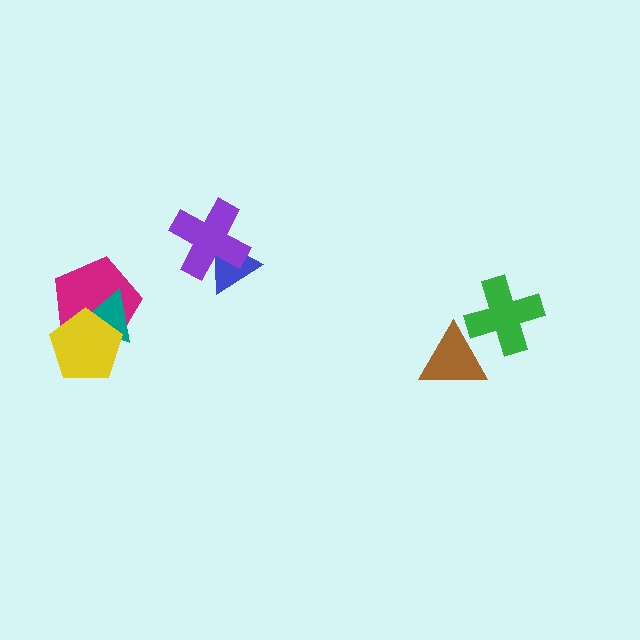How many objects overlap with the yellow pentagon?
2 objects overlap with the yellow pentagon.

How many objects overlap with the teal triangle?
2 objects overlap with the teal triangle.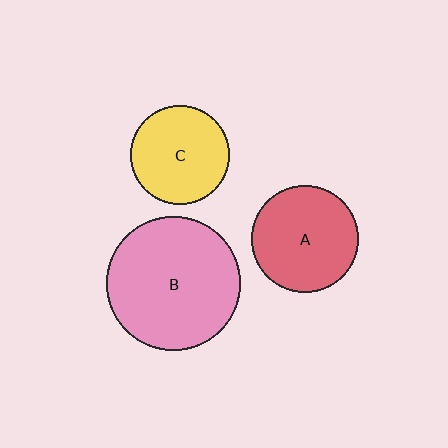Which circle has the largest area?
Circle B (pink).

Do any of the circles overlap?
No, none of the circles overlap.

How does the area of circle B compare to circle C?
Approximately 1.8 times.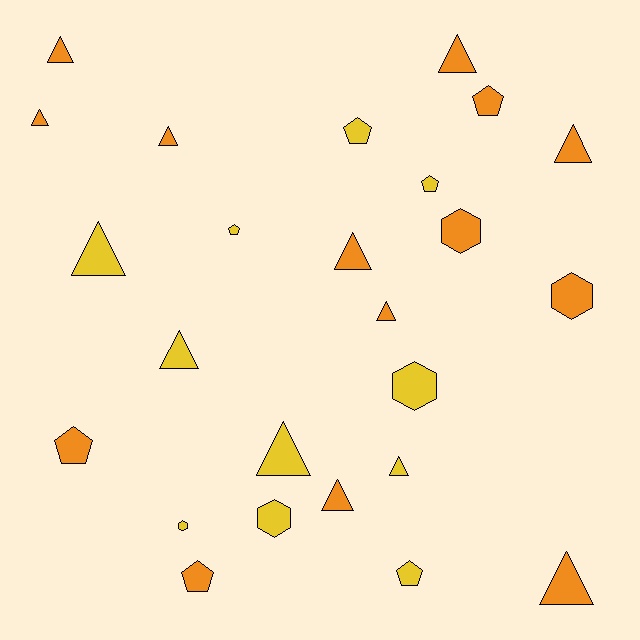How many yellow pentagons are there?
There are 4 yellow pentagons.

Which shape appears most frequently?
Triangle, with 13 objects.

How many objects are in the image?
There are 25 objects.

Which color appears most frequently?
Orange, with 14 objects.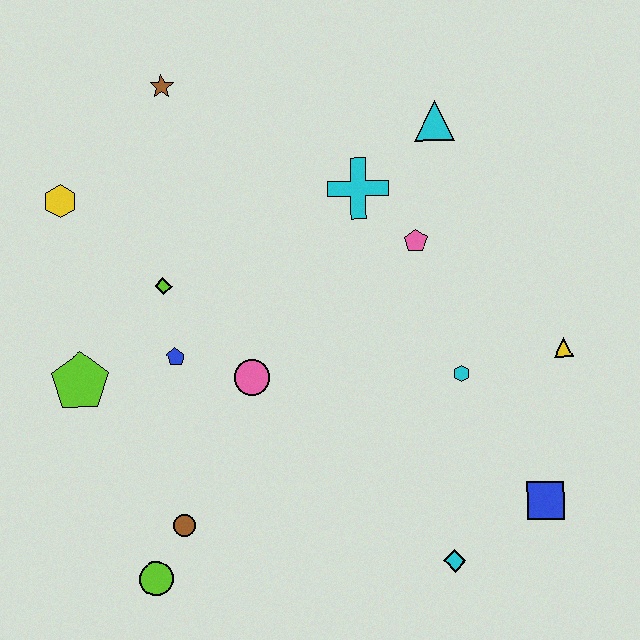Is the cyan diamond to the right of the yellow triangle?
No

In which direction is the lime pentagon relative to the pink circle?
The lime pentagon is to the left of the pink circle.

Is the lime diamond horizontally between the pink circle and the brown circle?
No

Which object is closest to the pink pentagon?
The cyan cross is closest to the pink pentagon.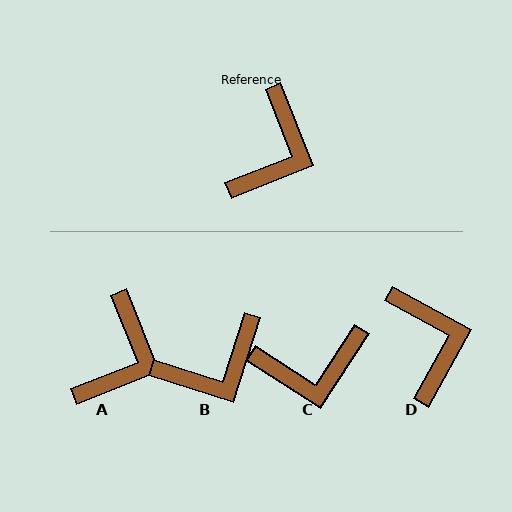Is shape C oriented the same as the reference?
No, it is off by about 55 degrees.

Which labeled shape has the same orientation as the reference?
A.